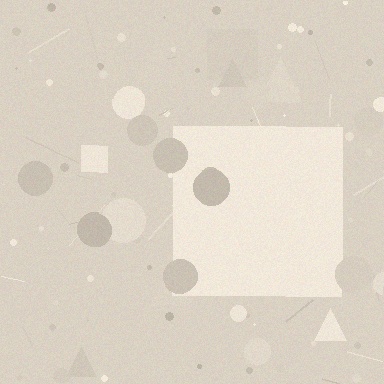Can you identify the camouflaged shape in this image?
The camouflaged shape is a square.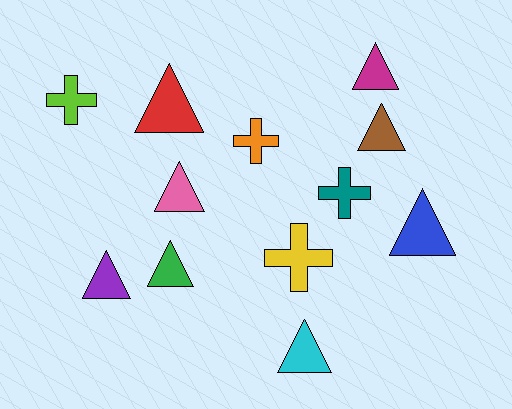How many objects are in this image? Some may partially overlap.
There are 12 objects.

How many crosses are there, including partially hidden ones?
There are 4 crosses.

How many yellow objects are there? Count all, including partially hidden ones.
There is 1 yellow object.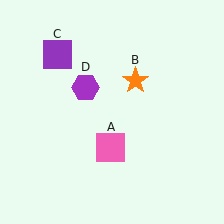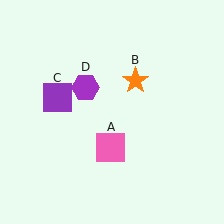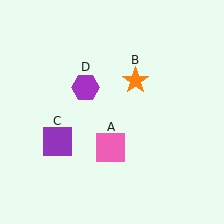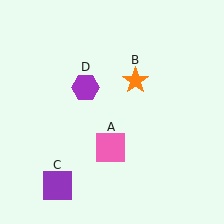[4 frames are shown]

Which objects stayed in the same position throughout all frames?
Pink square (object A) and orange star (object B) and purple hexagon (object D) remained stationary.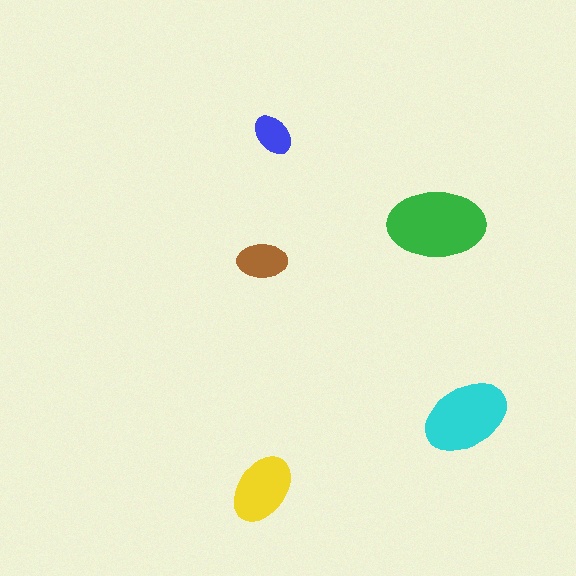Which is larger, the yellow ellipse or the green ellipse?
The green one.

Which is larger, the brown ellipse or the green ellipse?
The green one.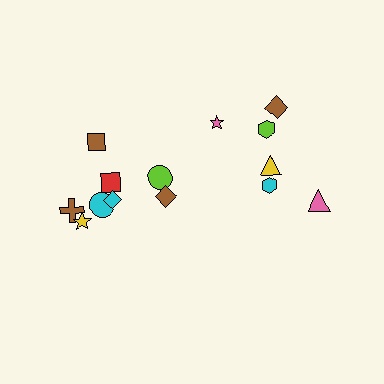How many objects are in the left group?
There are 8 objects.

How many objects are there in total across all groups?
There are 14 objects.